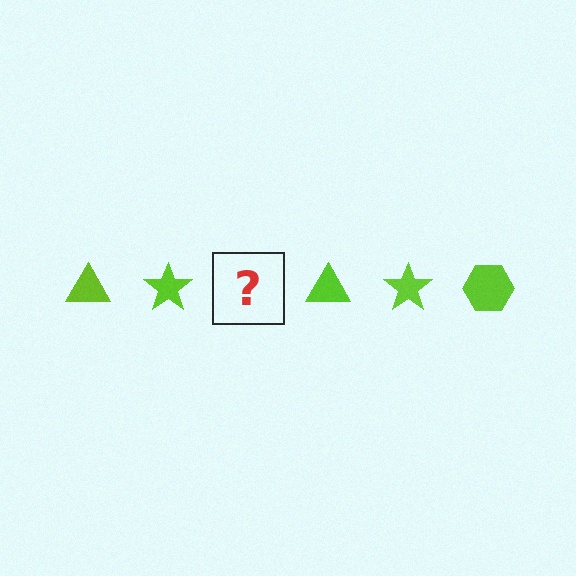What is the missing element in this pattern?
The missing element is a lime hexagon.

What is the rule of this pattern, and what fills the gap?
The rule is that the pattern cycles through triangle, star, hexagon shapes in lime. The gap should be filled with a lime hexagon.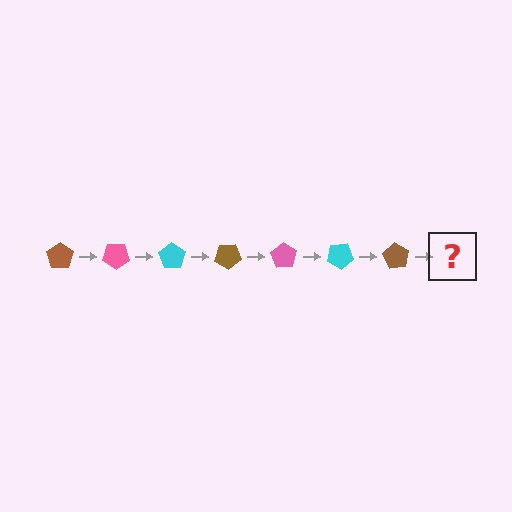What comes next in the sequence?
The next element should be a pink pentagon, rotated 245 degrees from the start.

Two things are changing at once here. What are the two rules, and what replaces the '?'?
The two rules are that it rotates 35 degrees each step and the color cycles through brown, pink, and cyan. The '?' should be a pink pentagon, rotated 245 degrees from the start.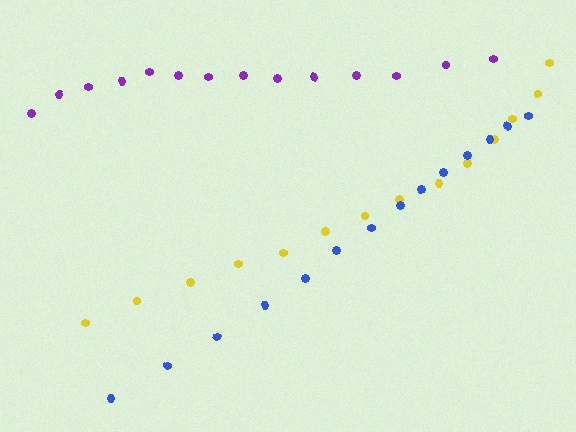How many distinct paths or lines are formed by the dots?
There are 3 distinct paths.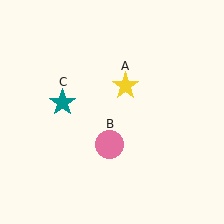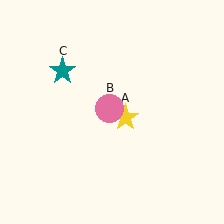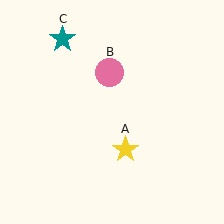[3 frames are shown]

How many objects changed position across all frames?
3 objects changed position: yellow star (object A), pink circle (object B), teal star (object C).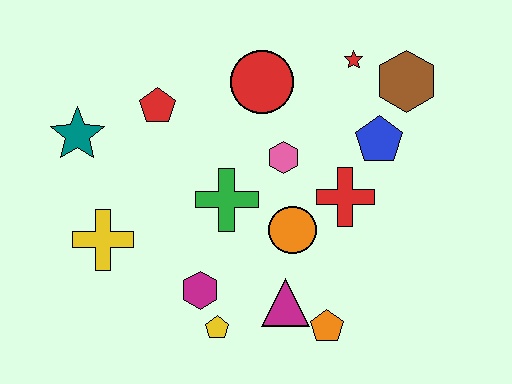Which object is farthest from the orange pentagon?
The teal star is farthest from the orange pentagon.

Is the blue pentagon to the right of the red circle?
Yes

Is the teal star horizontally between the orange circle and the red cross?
No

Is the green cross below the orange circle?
No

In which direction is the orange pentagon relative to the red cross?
The orange pentagon is below the red cross.